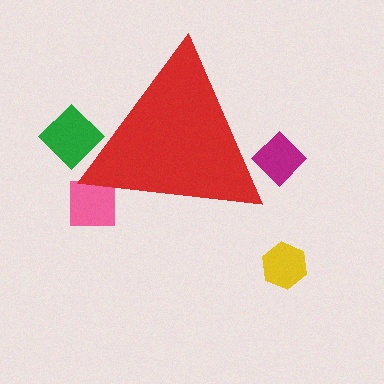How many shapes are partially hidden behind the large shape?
3 shapes are partially hidden.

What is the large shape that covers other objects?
A red triangle.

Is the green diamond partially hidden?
Yes, the green diamond is partially hidden behind the red triangle.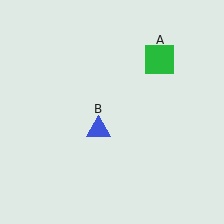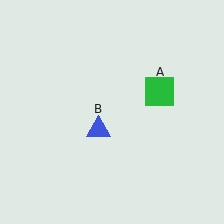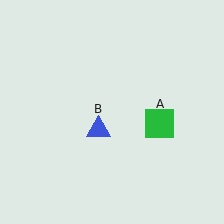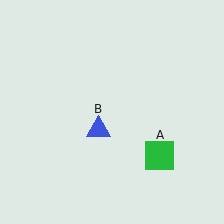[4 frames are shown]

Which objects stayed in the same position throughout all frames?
Blue triangle (object B) remained stationary.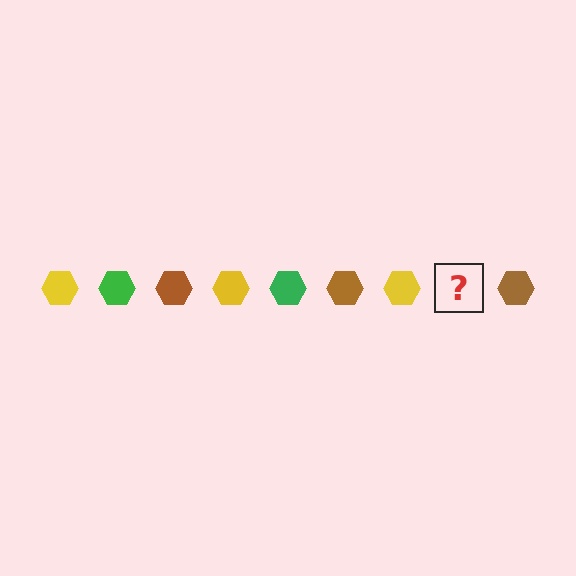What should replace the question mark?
The question mark should be replaced with a green hexagon.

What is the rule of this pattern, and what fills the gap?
The rule is that the pattern cycles through yellow, green, brown hexagons. The gap should be filled with a green hexagon.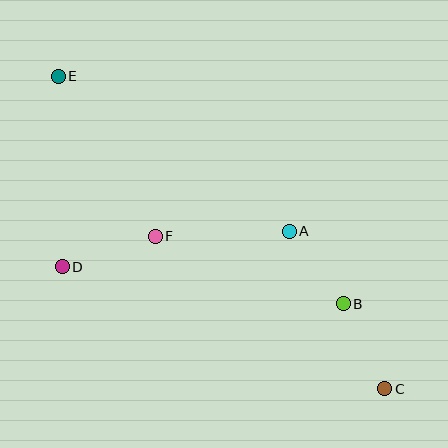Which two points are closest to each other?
Points A and B are closest to each other.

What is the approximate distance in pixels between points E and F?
The distance between E and F is approximately 187 pixels.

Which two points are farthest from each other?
Points C and E are farthest from each other.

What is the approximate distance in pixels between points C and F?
The distance between C and F is approximately 275 pixels.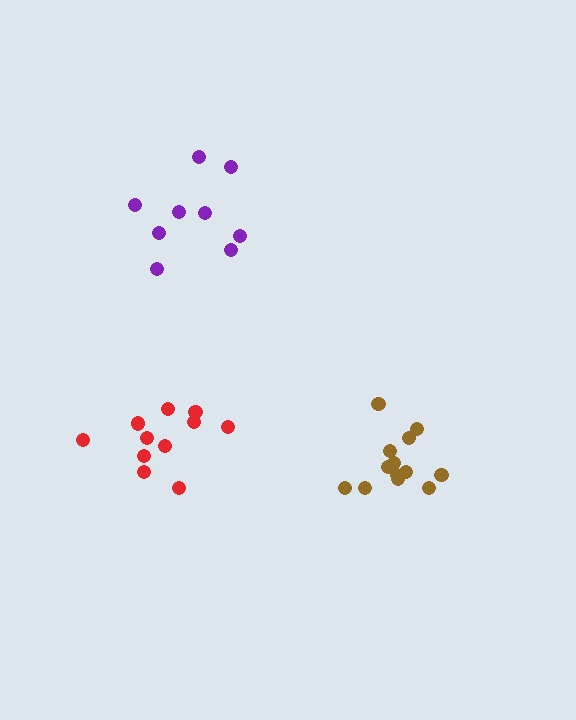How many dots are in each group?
Group 1: 11 dots, Group 2: 13 dots, Group 3: 9 dots (33 total).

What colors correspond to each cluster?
The clusters are colored: red, brown, purple.